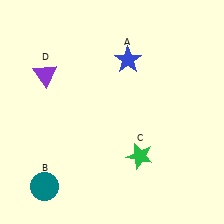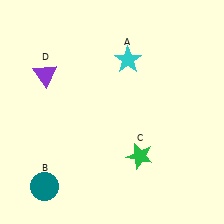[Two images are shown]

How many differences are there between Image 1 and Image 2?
There is 1 difference between the two images.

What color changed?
The star (A) changed from blue in Image 1 to cyan in Image 2.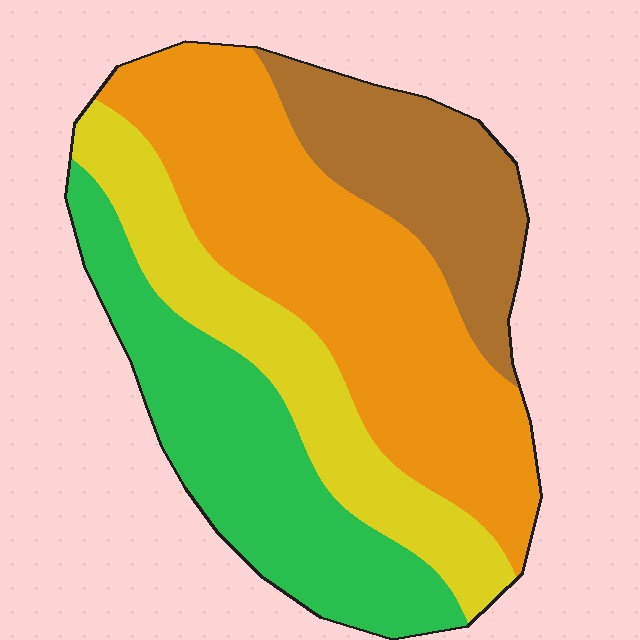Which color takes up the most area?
Orange, at roughly 40%.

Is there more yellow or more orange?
Orange.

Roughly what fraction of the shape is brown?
Brown covers around 15% of the shape.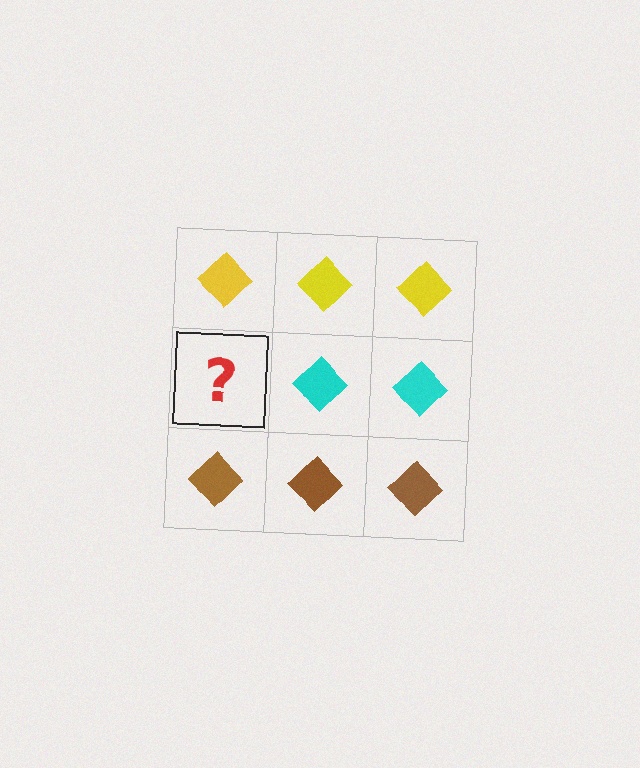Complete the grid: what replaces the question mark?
The question mark should be replaced with a cyan diamond.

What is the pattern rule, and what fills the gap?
The rule is that each row has a consistent color. The gap should be filled with a cyan diamond.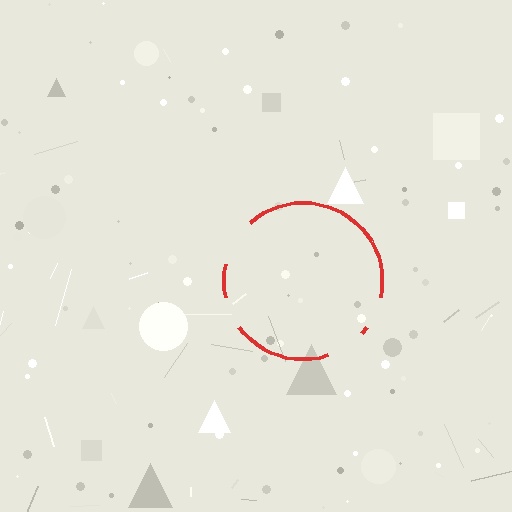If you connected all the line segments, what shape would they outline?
They would outline a circle.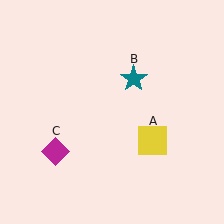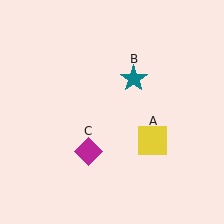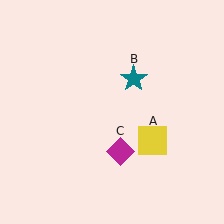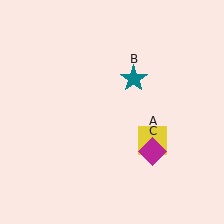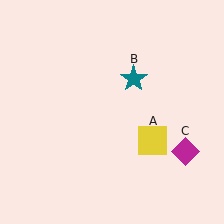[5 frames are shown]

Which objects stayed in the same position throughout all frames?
Yellow square (object A) and teal star (object B) remained stationary.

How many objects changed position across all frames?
1 object changed position: magenta diamond (object C).